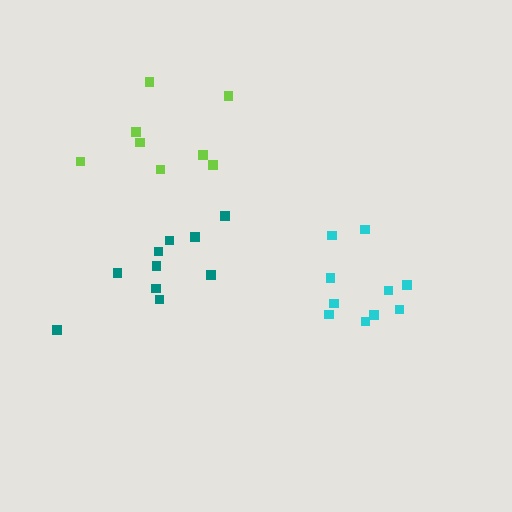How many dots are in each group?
Group 1: 10 dots, Group 2: 8 dots, Group 3: 10 dots (28 total).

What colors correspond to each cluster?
The clusters are colored: cyan, lime, teal.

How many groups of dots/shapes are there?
There are 3 groups.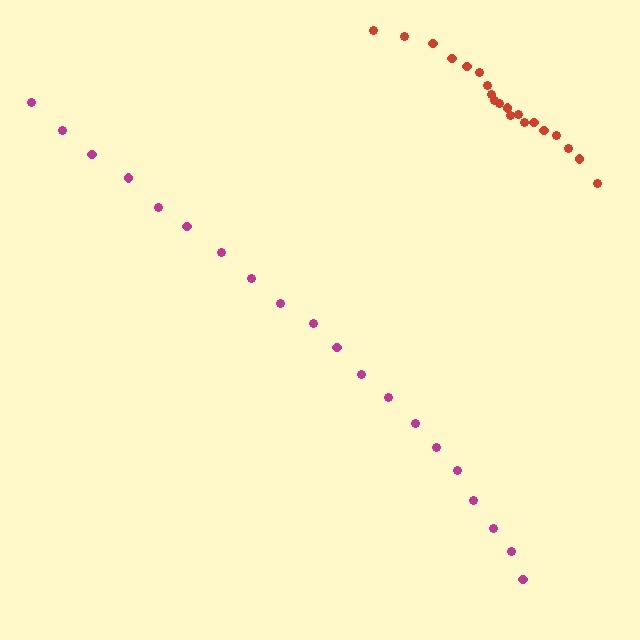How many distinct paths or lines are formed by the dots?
There are 2 distinct paths.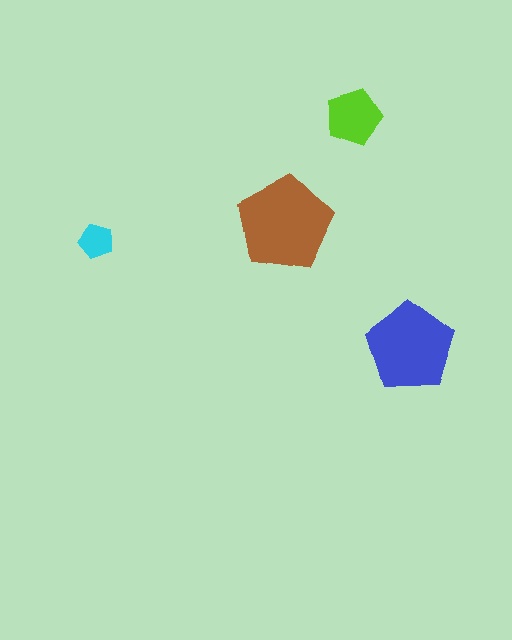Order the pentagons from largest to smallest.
the brown one, the blue one, the lime one, the cyan one.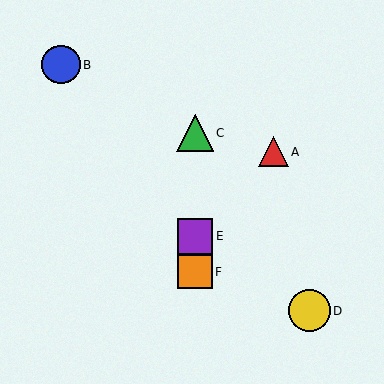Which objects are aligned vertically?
Objects C, E, F are aligned vertically.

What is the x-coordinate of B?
Object B is at x≈61.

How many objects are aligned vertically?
3 objects (C, E, F) are aligned vertically.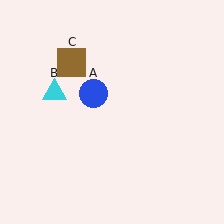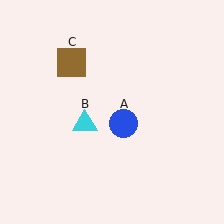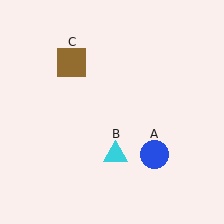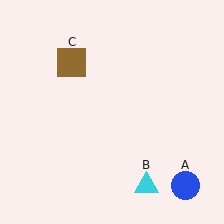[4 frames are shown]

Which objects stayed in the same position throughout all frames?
Brown square (object C) remained stationary.